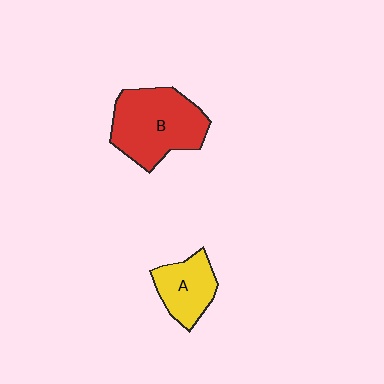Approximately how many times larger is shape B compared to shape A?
Approximately 1.8 times.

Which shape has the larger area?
Shape B (red).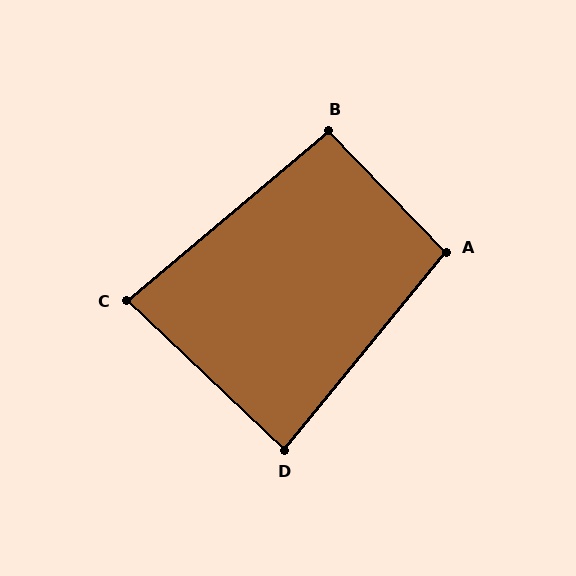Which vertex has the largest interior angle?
A, at approximately 97 degrees.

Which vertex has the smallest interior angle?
C, at approximately 83 degrees.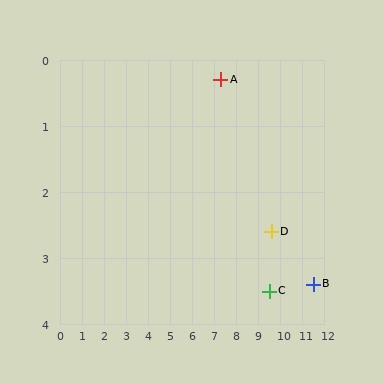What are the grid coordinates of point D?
Point D is at approximately (9.6, 2.6).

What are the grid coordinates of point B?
Point B is at approximately (11.5, 3.4).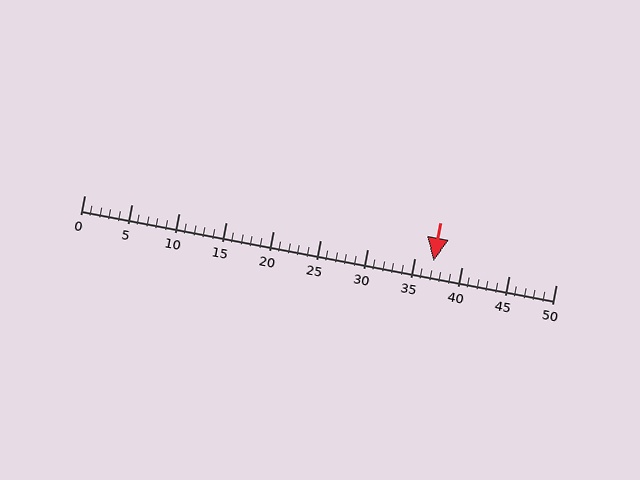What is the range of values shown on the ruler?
The ruler shows values from 0 to 50.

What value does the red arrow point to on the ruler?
The red arrow points to approximately 37.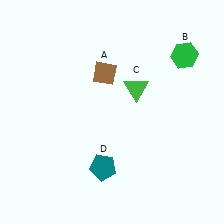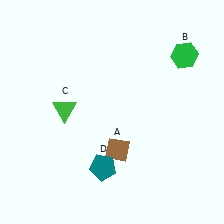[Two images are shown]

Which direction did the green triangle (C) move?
The green triangle (C) moved left.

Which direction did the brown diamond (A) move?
The brown diamond (A) moved down.